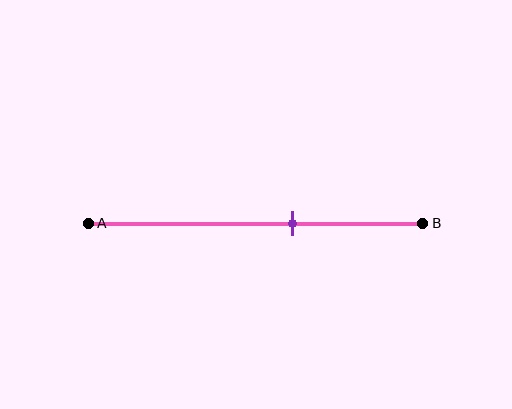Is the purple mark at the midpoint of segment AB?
No, the mark is at about 60% from A, not at the 50% midpoint.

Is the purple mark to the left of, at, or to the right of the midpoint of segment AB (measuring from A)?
The purple mark is to the right of the midpoint of segment AB.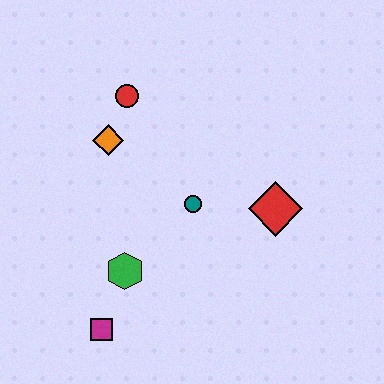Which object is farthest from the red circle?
The magenta square is farthest from the red circle.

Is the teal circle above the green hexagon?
Yes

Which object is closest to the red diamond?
The teal circle is closest to the red diamond.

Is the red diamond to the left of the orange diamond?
No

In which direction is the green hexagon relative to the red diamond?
The green hexagon is to the left of the red diamond.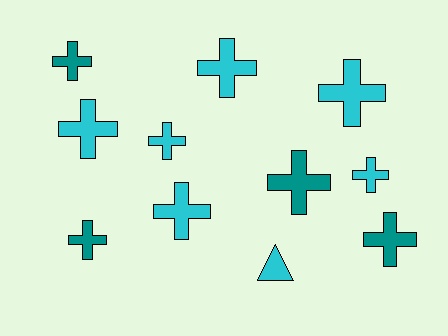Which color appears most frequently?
Cyan, with 7 objects.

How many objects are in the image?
There are 11 objects.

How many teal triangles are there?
There are no teal triangles.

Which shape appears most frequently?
Cross, with 10 objects.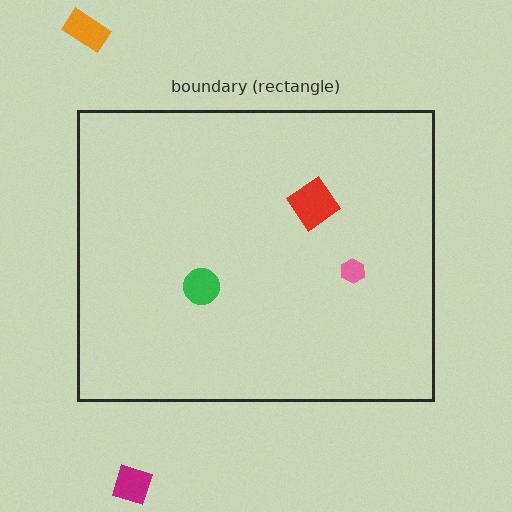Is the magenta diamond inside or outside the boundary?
Outside.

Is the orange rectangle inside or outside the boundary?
Outside.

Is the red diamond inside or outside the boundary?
Inside.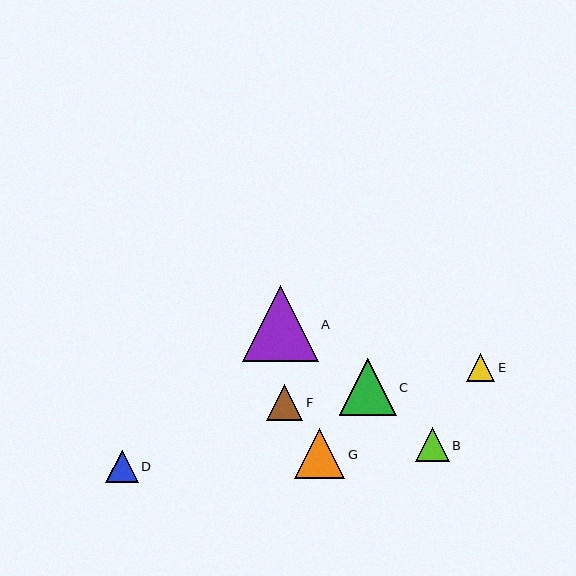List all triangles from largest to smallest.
From largest to smallest: A, C, G, F, B, D, E.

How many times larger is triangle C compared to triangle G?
Triangle C is approximately 1.1 times the size of triangle G.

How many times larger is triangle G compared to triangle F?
Triangle G is approximately 1.4 times the size of triangle F.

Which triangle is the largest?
Triangle A is the largest with a size of approximately 76 pixels.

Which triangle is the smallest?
Triangle E is the smallest with a size of approximately 28 pixels.